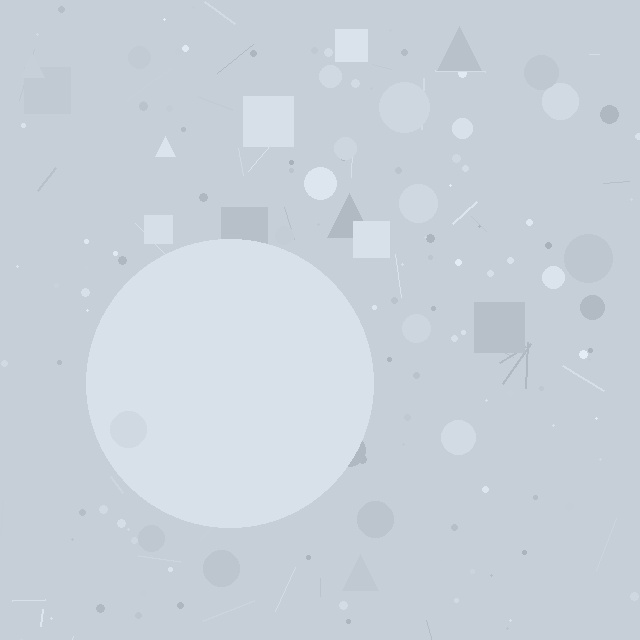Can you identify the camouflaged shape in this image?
The camouflaged shape is a circle.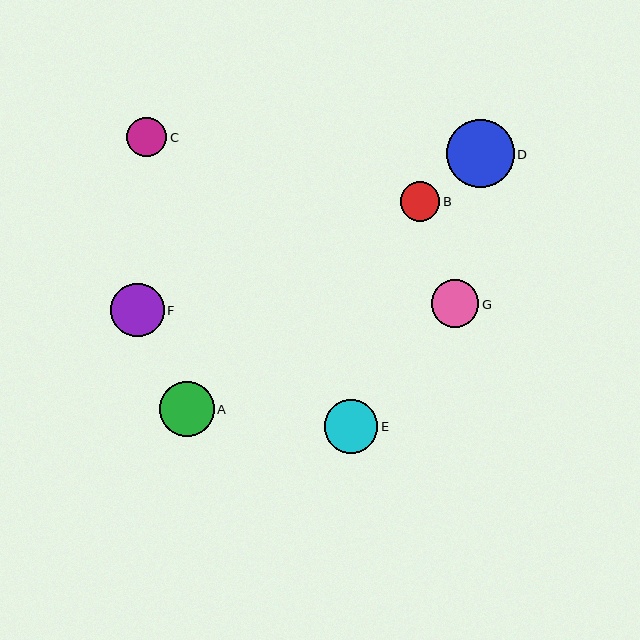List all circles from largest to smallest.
From largest to smallest: D, A, E, F, G, C, B.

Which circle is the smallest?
Circle B is the smallest with a size of approximately 40 pixels.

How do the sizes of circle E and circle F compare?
Circle E and circle F are approximately the same size.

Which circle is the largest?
Circle D is the largest with a size of approximately 67 pixels.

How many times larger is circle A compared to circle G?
Circle A is approximately 1.2 times the size of circle G.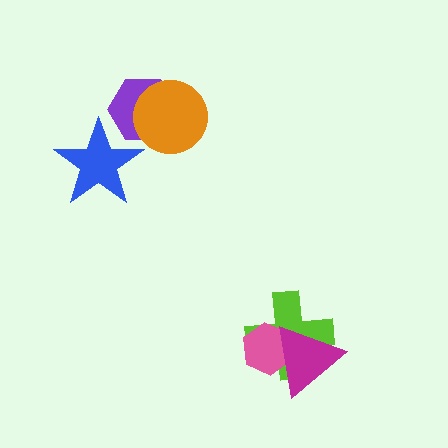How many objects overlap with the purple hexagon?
2 objects overlap with the purple hexagon.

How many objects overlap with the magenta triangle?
2 objects overlap with the magenta triangle.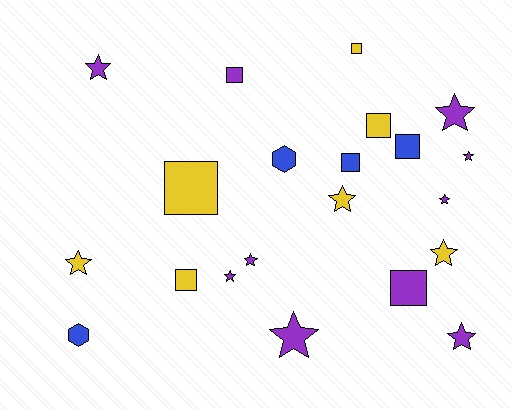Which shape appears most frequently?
Star, with 11 objects.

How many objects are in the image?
There are 21 objects.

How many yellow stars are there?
There are 3 yellow stars.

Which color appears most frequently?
Purple, with 10 objects.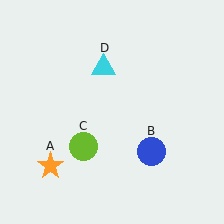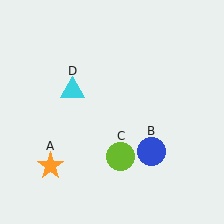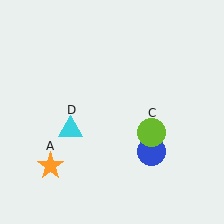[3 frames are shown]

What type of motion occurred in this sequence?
The lime circle (object C), cyan triangle (object D) rotated counterclockwise around the center of the scene.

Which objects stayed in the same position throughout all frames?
Orange star (object A) and blue circle (object B) remained stationary.